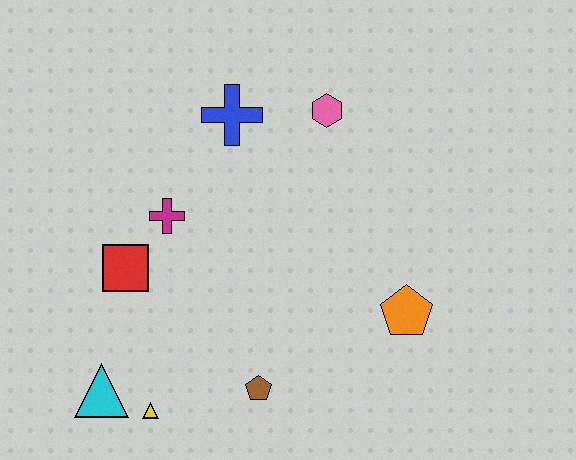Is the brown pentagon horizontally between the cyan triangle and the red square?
No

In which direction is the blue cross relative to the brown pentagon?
The blue cross is above the brown pentagon.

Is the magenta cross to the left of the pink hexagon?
Yes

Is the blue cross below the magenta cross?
No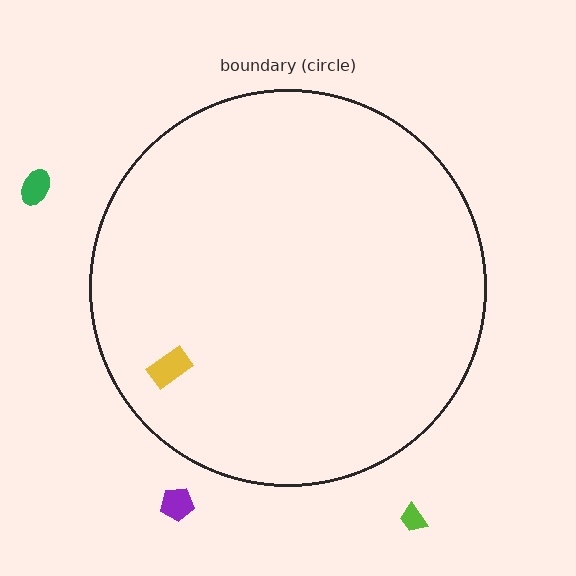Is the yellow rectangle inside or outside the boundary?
Inside.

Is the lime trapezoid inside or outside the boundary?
Outside.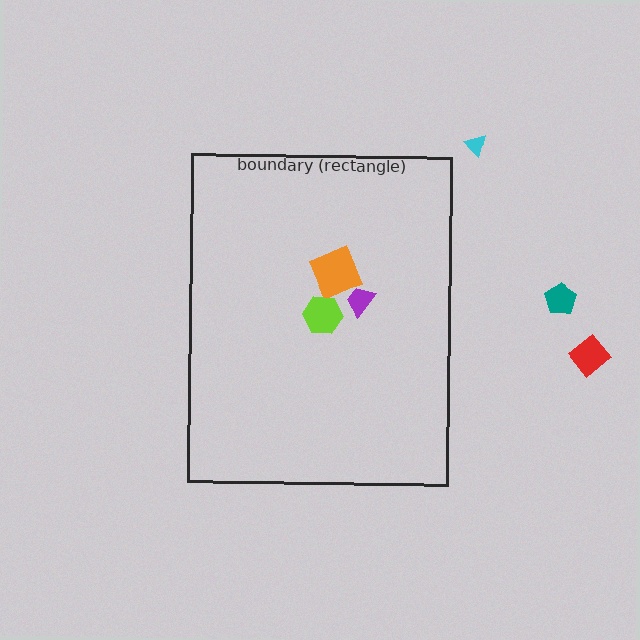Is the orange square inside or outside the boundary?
Inside.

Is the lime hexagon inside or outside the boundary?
Inside.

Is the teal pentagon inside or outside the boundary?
Outside.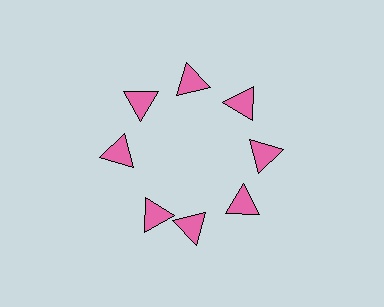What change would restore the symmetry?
The symmetry would be restored by rotating it back into even spacing with its neighbors so that all 8 triangles sit at equal angles and equal distance from the center.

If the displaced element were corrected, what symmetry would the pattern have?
It would have 8-fold rotational symmetry — the pattern would map onto itself every 45 degrees.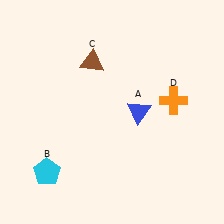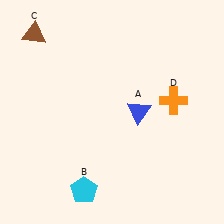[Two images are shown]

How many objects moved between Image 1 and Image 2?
2 objects moved between the two images.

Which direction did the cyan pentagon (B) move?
The cyan pentagon (B) moved right.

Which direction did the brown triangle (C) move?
The brown triangle (C) moved left.